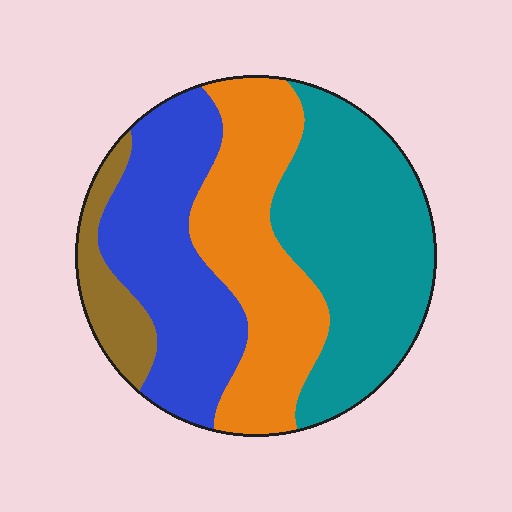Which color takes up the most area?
Teal, at roughly 35%.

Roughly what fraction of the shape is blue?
Blue covers roughly 30% of the shape.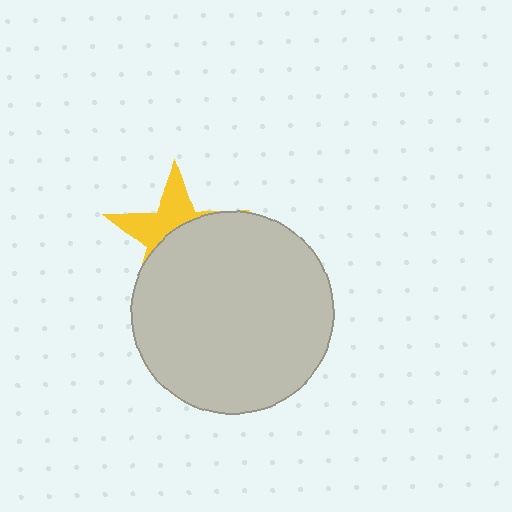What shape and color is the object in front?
The object in front is a light gray circle.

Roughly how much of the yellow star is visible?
A small part of it is visible (roughly 41%).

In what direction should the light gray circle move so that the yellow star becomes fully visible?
The light gray circle should move down. That is the shortest direction to clear the overlap and leave the yellow star fully visible.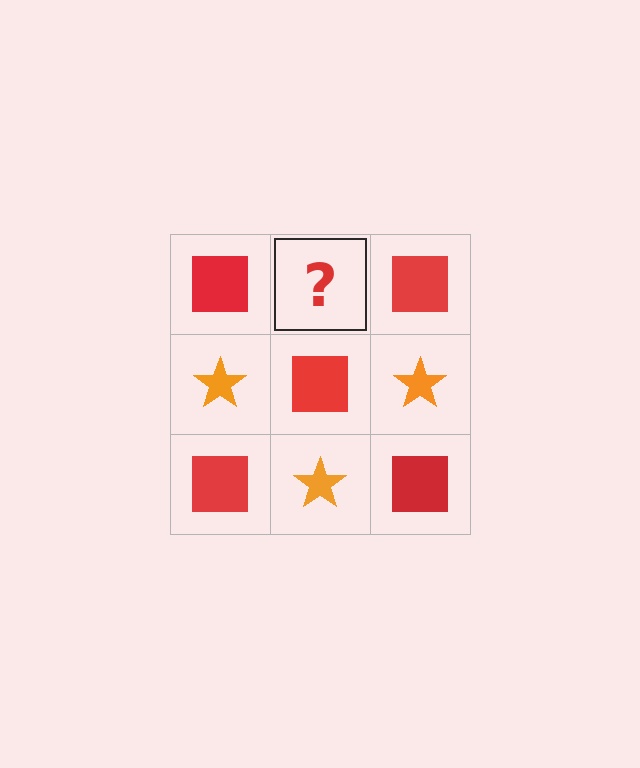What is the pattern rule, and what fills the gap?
The rule is that it alternates red square and orange star in a checkerboard pattern. The gap should be filled with an orange star.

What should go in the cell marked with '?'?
The missing cell should contain an orange star.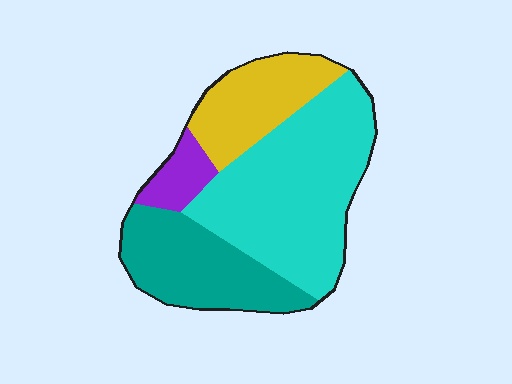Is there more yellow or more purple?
Yellow.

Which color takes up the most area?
Cyan, at roughly 45%.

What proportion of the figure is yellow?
Yellow covers around 20% of the figure.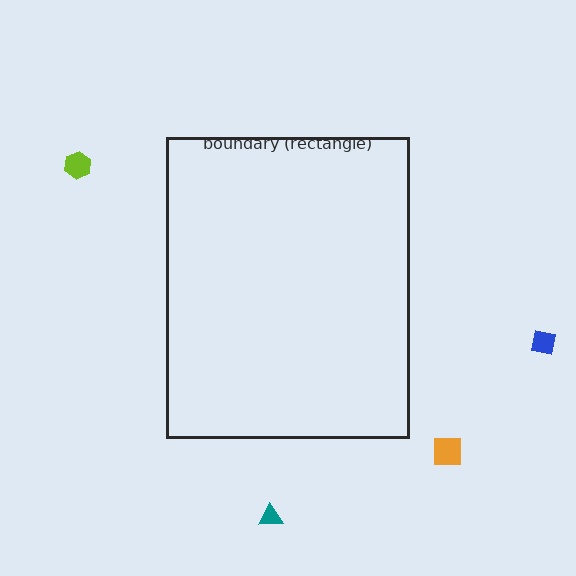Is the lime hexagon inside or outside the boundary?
Outside.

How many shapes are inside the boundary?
0 inside, 4 outside.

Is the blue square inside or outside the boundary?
Outside.